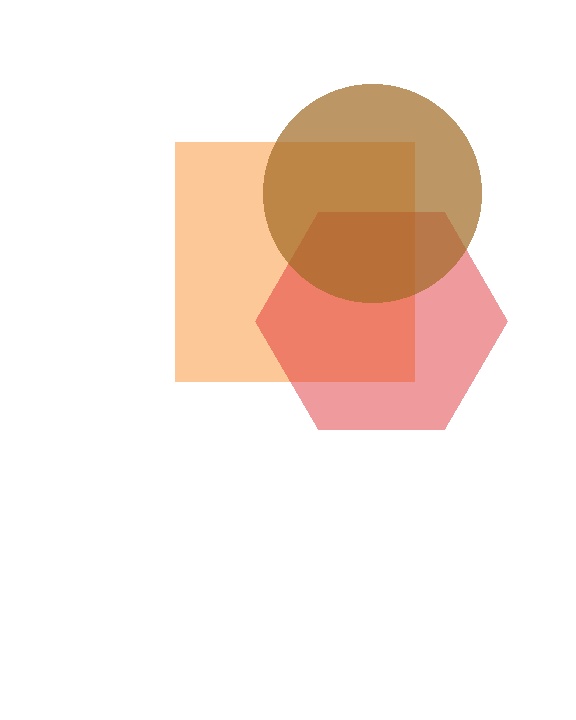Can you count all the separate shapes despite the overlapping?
Yes, there are 3 separate shapes.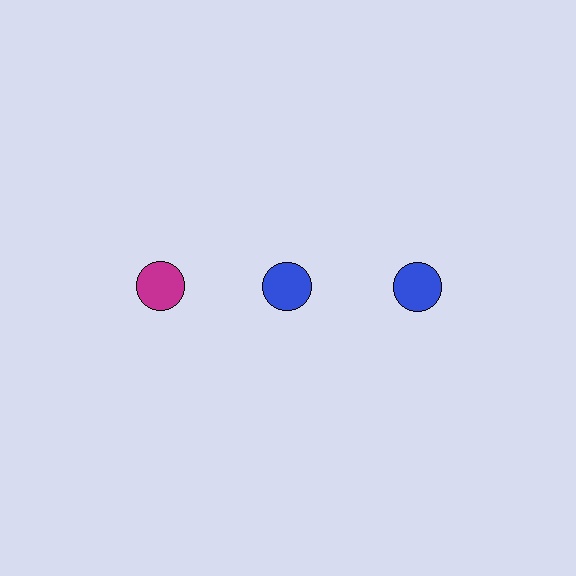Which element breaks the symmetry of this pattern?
The magenta circle in the top row, leftmost column breaks the symmetry. All other shapes are blue circles.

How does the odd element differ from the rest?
It has a different color: magenta instead of blue.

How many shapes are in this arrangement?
There are 3 shapes arranged in a grid pattern.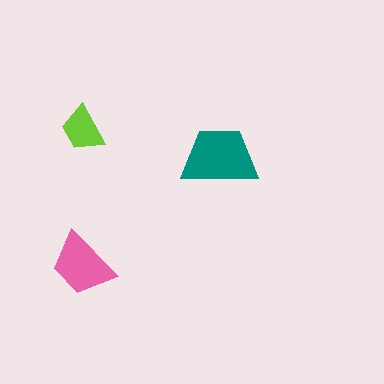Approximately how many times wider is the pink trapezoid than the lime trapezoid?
About 1.5 times wider.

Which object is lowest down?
The pink trapezoid is bottommost.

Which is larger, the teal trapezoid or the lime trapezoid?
The teal one.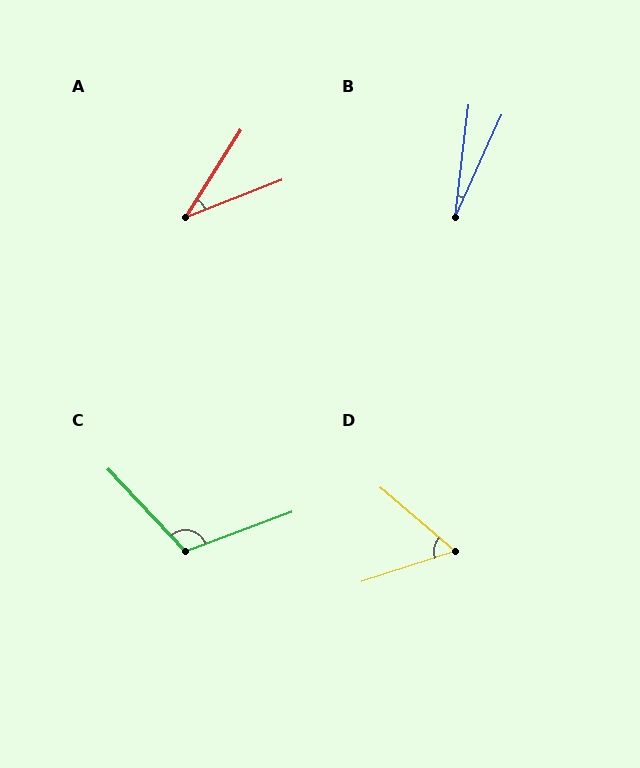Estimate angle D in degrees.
Approximately 59 degrees.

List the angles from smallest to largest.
B (18°), A (36°), D (59°), C (113°).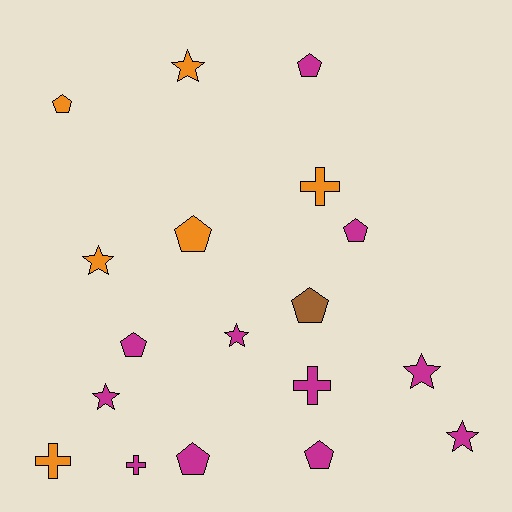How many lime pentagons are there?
There are no lime pentagons.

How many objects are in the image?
There are 18 objects.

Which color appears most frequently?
Magenta, with 11 objects.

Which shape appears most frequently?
Pentagon, with 8 objects.